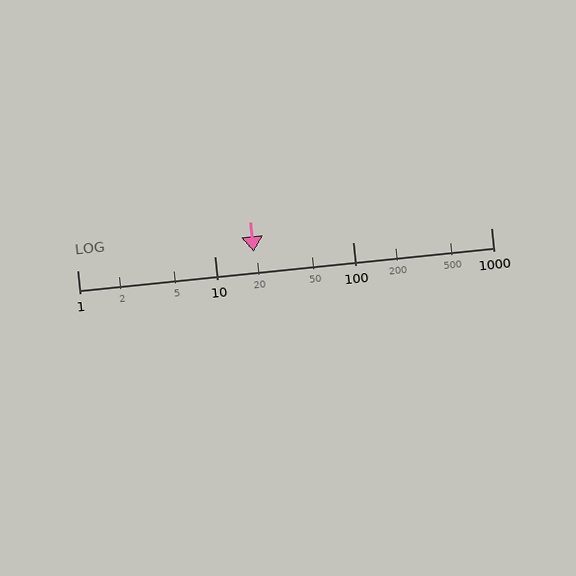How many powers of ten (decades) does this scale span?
The scale spans 3 decades, from 1 to 1000.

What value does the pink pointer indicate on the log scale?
The pointer indicates approximately 19.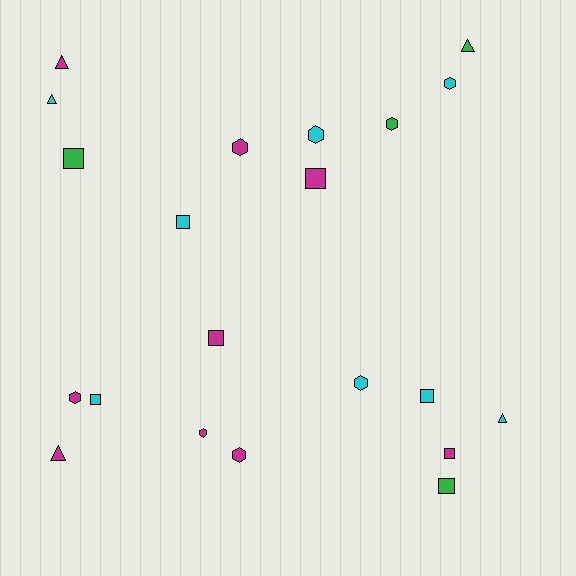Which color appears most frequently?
Magenta, with 9 objects.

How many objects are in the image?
There are 21 objects.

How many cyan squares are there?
There are 3 cyan squares.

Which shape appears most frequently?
Hexagon, with 8 objects.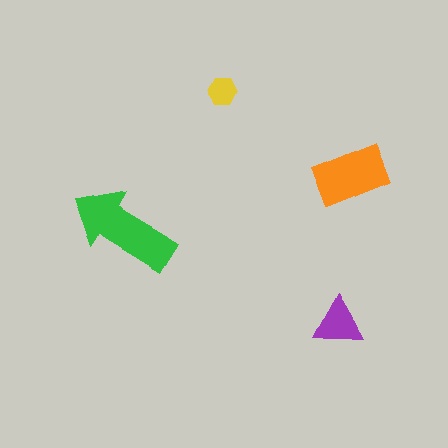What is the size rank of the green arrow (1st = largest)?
1st.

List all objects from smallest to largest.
The yellow hexagon, the purple triangle, the orange rectangle, the green arrow.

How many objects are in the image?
There are 4 objects in the image.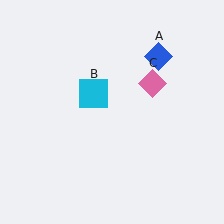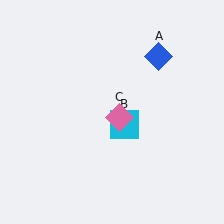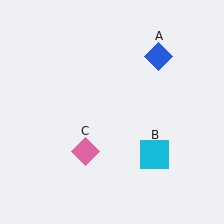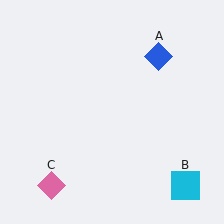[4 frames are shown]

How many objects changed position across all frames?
2 objects changed position: cyan square (object B), pink diamond (object C).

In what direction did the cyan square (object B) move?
The cyan square (object B) moved down and to the right.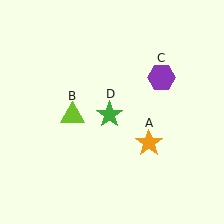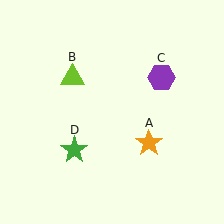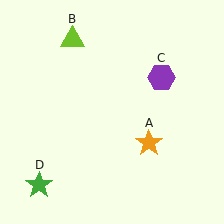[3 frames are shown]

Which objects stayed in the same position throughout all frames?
Orange star (object A) and purple hexagon (object C) remained stationary.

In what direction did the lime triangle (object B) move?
The lime triangle (object B) moved up.